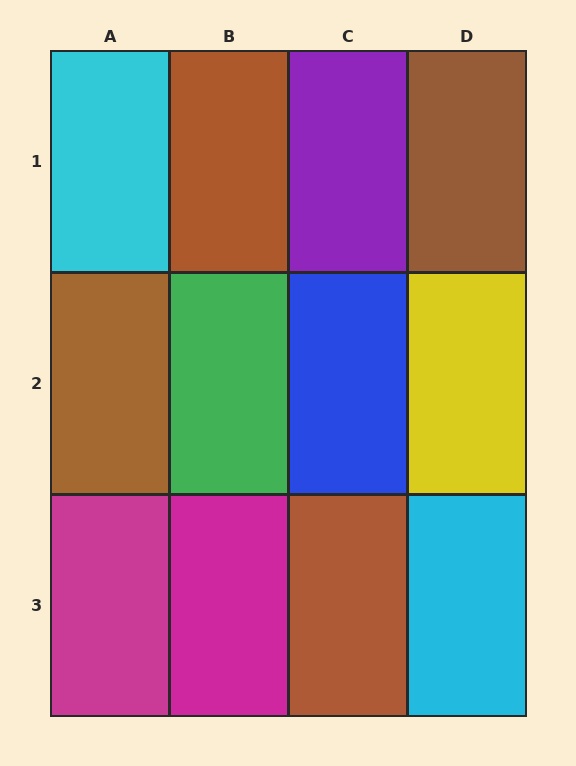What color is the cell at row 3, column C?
Brown.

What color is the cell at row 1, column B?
Brown.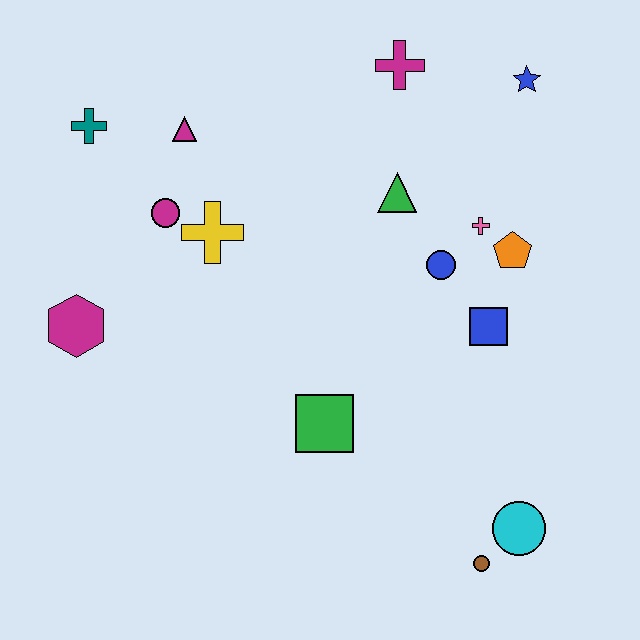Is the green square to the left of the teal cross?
No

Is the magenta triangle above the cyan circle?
Yes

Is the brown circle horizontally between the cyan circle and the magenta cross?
Yes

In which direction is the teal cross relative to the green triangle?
The teal cross is to the left of the green triangle.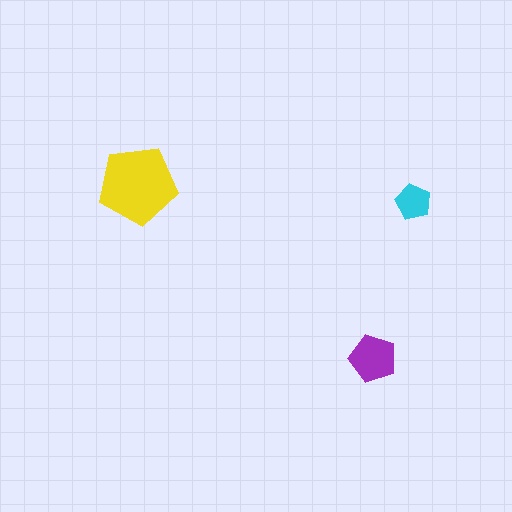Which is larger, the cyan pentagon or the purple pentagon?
The purple one.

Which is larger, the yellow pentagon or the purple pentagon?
The yellow one.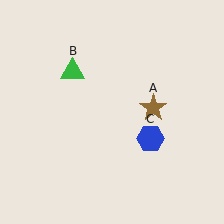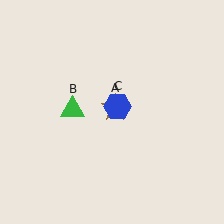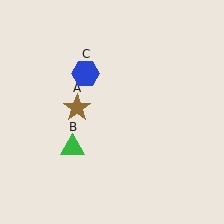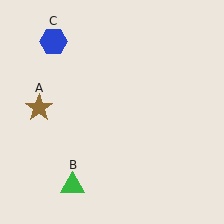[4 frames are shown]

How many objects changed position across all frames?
3 objects changed position: brown star (object A), green triangle (object B), blue hexagon (object C).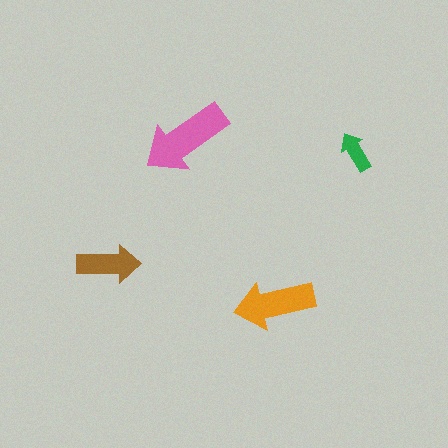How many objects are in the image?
There are 4 objects in the image.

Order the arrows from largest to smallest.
the pink one, the orange one, the brown one, the green one.